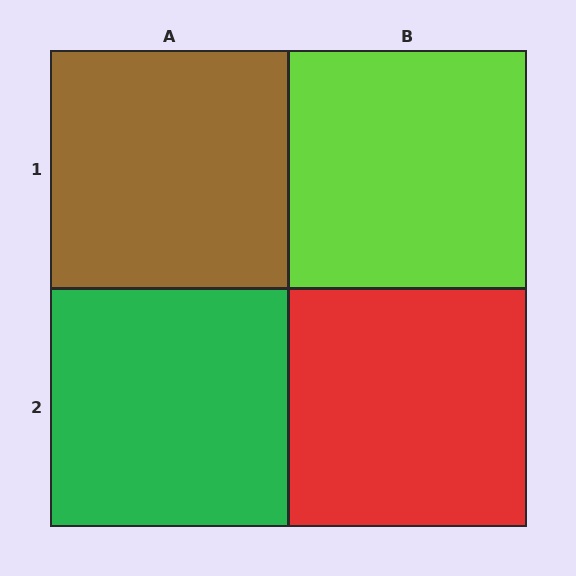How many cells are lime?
1 cell is lime.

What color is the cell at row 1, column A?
Brown.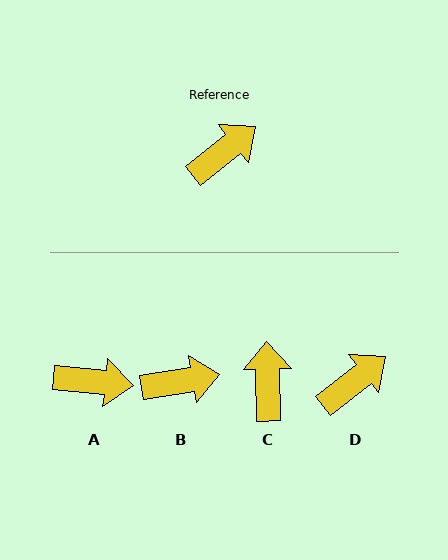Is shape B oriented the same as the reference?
No, it is off by about 29 degrees.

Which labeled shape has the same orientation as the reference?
D.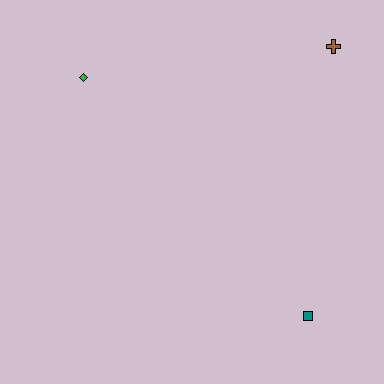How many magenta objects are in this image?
There are no magenta objects.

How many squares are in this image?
There is 1 square.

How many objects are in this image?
There are 3 objects.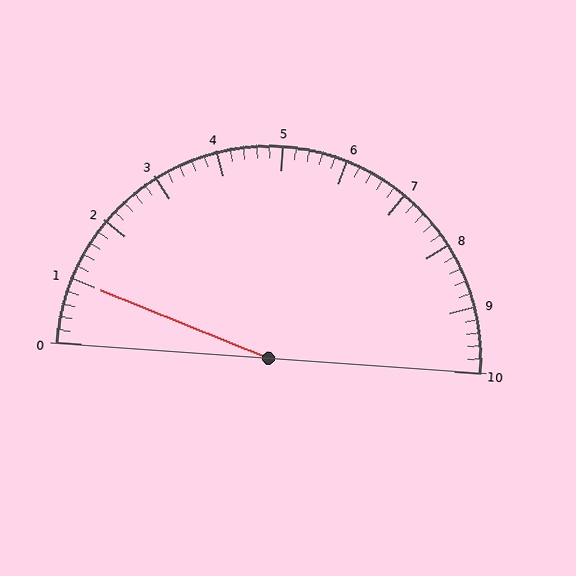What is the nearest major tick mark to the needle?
The nearest major tick mark is 1.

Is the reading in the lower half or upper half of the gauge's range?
The reading is in the lower half of the range (0 to 10).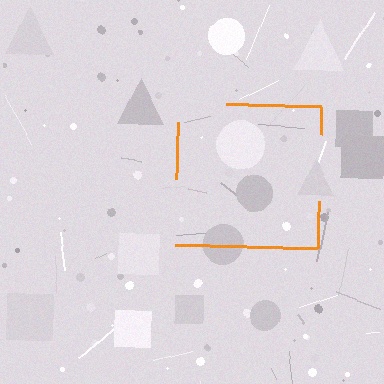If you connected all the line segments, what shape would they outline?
They would outline a square.